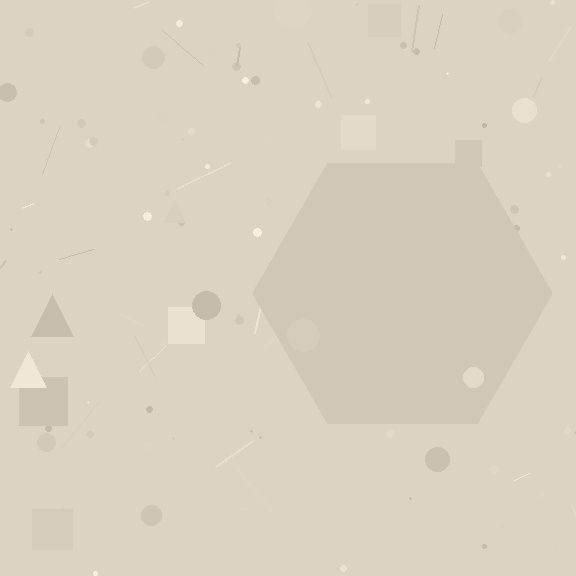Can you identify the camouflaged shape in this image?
The camouflaged shape is a hexagon.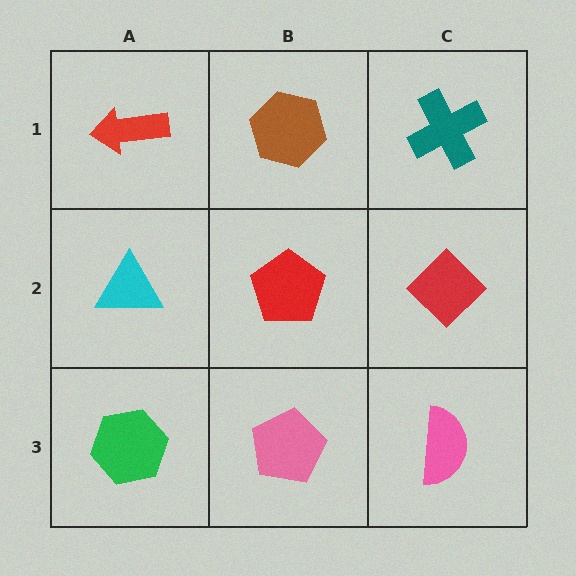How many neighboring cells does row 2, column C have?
3.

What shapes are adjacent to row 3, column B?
A red pentagon (row 2, column B), a green hexagon (row 3, column A), a pink semicircle (row 3, column C).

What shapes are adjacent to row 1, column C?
A red diamond (row 2, column C), a brown hexagon (row 1, column B).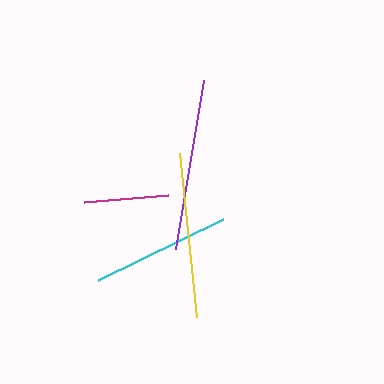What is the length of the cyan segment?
The cyan segment is approximately 139 pixels long.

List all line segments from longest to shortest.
From longest to shortest: purple, yellow, cyan, magenta.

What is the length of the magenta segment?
The magenta segment is approximately 85 pixels long.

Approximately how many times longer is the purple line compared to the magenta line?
The purple line is approximately 2.0 times the length of the magenta line.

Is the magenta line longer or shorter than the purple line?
The purple line is longer than the magenta line.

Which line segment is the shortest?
The magenta line is the shortest at approximately 85 pixels.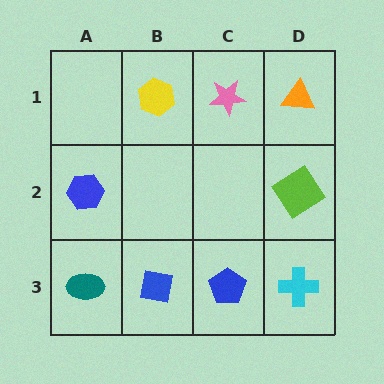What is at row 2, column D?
A lime diamond.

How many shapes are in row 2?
2 shapes.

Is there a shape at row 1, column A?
No, that cell is empty.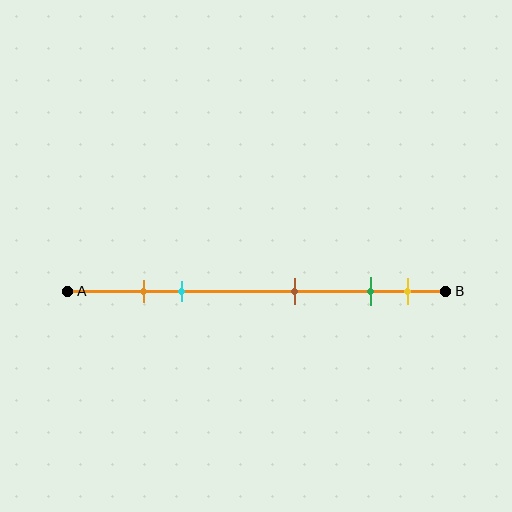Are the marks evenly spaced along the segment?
No, the marks are not evenly spaced.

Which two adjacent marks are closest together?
The orange and cyan marks are the closest adjacent pair.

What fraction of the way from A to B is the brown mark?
The brown mark is approximately 60% (0.6) of the way from A to B.